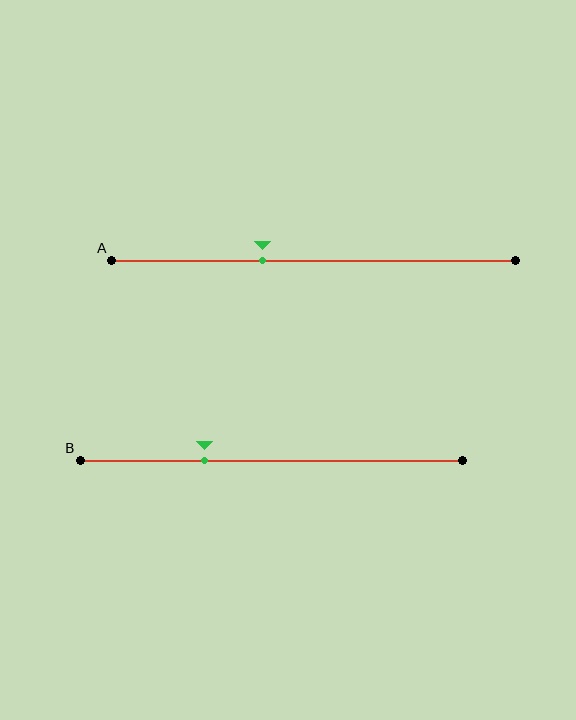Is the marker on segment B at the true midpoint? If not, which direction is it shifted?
No, the marker on segment B is shifted to the left by about 17% of the segment length.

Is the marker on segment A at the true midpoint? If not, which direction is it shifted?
No, the marker on segment A is shifted to the left by about 13% of the segment length.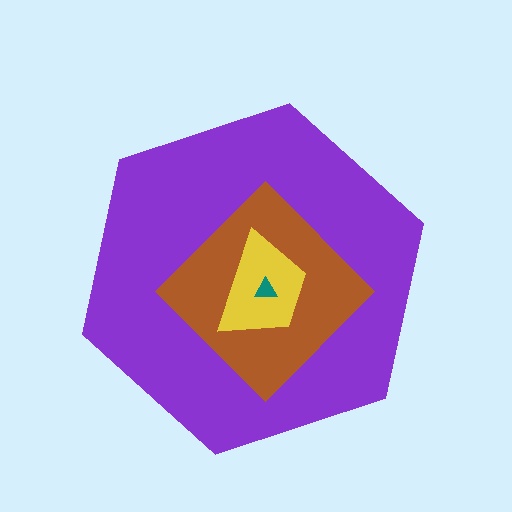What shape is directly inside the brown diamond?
The yellow trapezoid.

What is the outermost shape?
The purple hexagon.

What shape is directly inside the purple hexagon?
The brown diamond.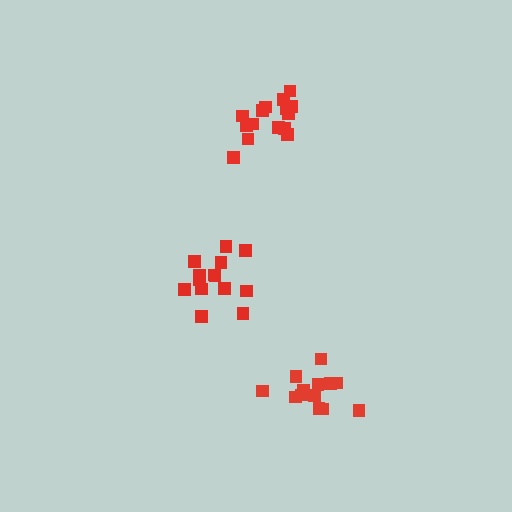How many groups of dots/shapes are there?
There are 3 groups.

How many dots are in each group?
Group 1: 14 dots, Group 2: 16 dots, Group 3: 13 dots (43 total).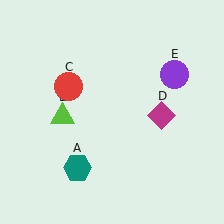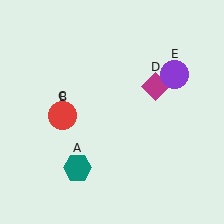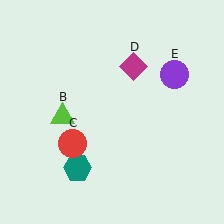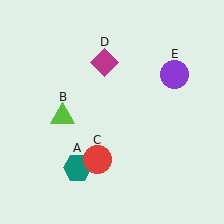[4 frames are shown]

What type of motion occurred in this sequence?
The red circle (object C), magenta diamond (object D) rotated counterclockwise around the center of the scene.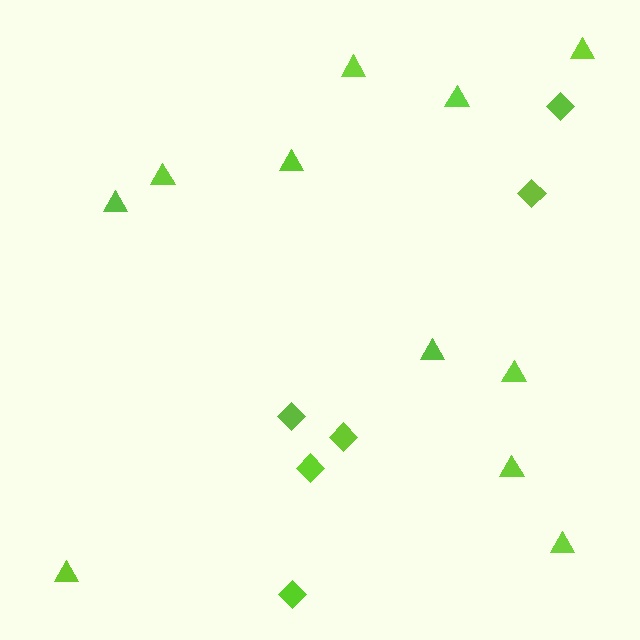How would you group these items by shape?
There are 2 groups: one group of triangles (11) and one group of diamonds (6).